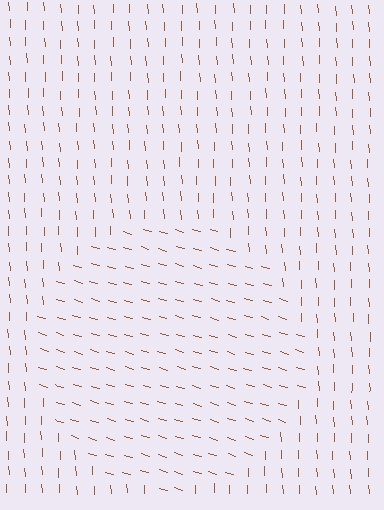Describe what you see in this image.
The image is filled with small brown line segments. A circle region in the image has lines oriented differently from the surrounding lines, creating a visible texture boundary.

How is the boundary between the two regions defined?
The boundary is defined purely by a change in line orientation (approximately 70 degrees difference). All lines are the same color and thickness.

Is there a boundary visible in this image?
Yes, there is a texture boundary formed by a change in line orientation.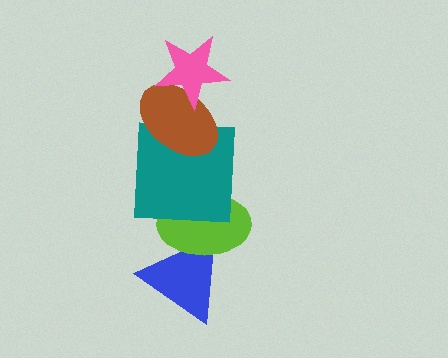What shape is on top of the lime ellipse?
The teal square is on top of the lime ellipse.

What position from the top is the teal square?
The teal square is 3rd from the top.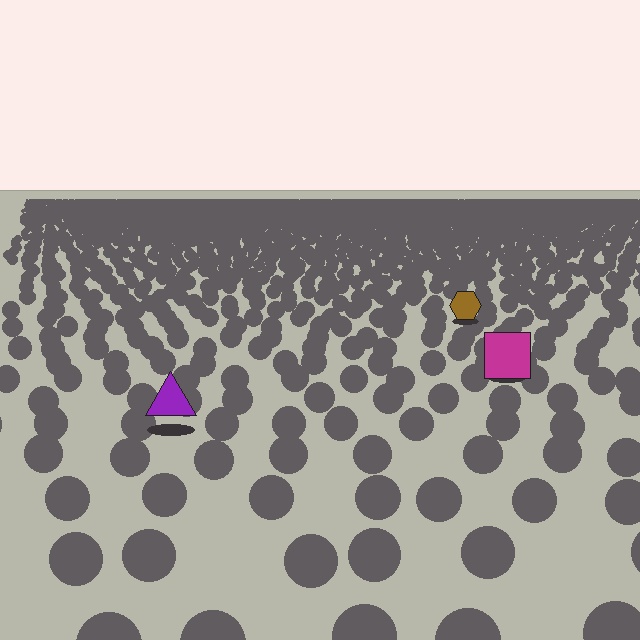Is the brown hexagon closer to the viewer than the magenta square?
No. The magenta square is closer — you can tell from the texture gradient: the ground texture is coarser near it.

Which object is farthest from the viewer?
The brown hexagon is farthest from the viewer. It appears smaller and the ground texture around it is denser.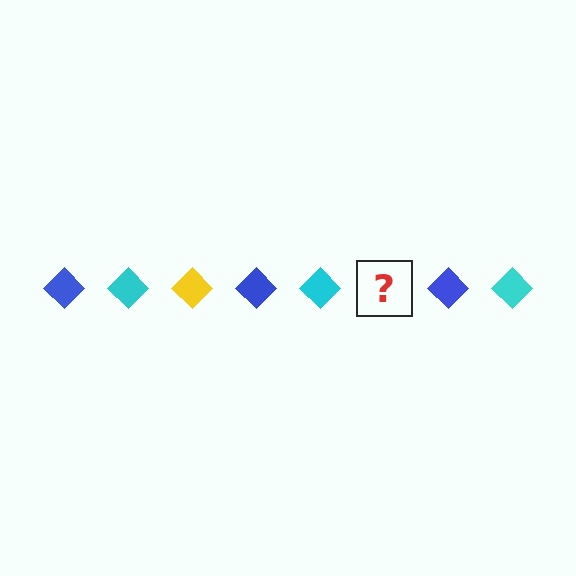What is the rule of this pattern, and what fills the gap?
The rule is that the pattern cycles through blue, cyan, yellow diamonds. The gap should be filled with a yellow diamond.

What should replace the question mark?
The question mark should be replaced with a yellow diamond.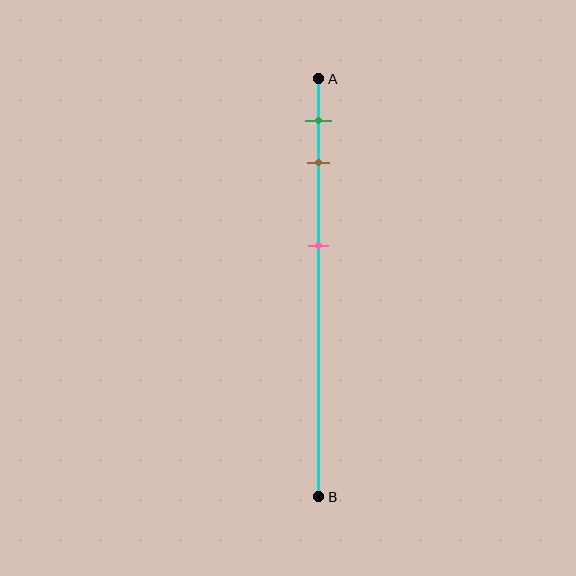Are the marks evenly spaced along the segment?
No, the marks are not evenly spaced.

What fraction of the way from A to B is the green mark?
The green mark is approximately 10% (0.1) of the way from A to B.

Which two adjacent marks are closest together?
The green and brown marks are the closest adjacent pair.